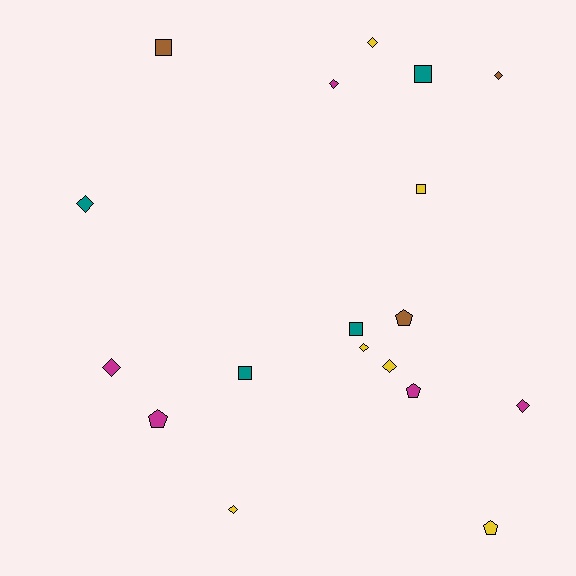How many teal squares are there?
There are 3 teal squares.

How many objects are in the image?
There are 18 objects.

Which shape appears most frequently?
Diamond, with 9 objects.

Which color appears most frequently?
Yellow, with 6 objects.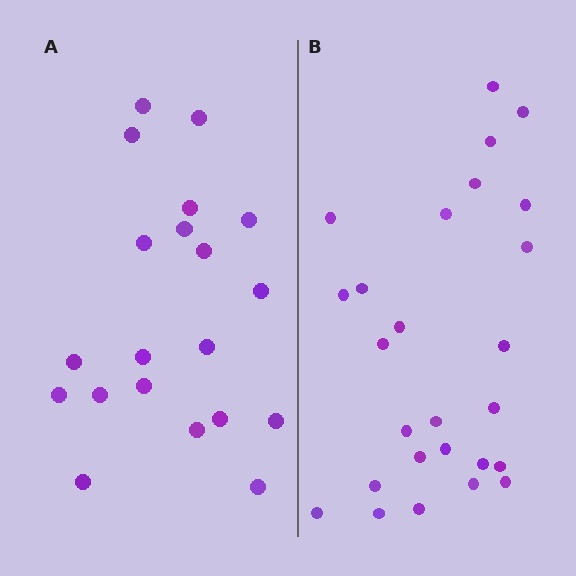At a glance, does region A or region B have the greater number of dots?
Region B (the right region) has more dots.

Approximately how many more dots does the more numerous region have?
Region B has about 6 more dots than region A.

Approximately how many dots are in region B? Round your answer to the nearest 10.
About 30 dots. (The exact count is 26, which rounds to 30.)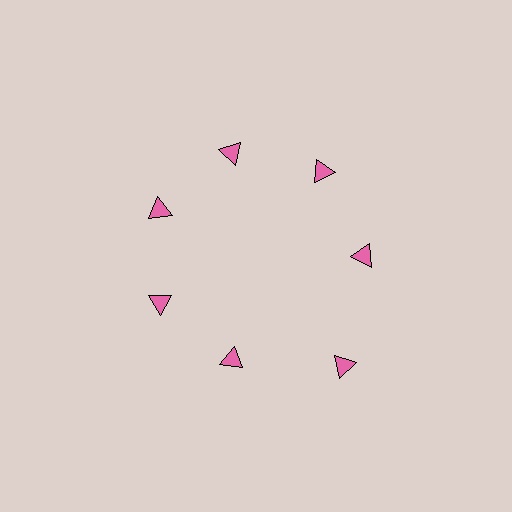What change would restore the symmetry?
The symmetry would be restored by moving it inward, back onto the ring so that all 7 triangles sit at equal angles and equal distance from the center.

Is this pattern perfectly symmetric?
No. The 7 pink triangles are arranged in a ring, but one element near the 5 o'clock position is pushed outward from the center, breaking the 7-fold rotational symmetry.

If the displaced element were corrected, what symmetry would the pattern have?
It would have 7-fold rotational symmetry — the pattern would map onto itself every 51 degrees.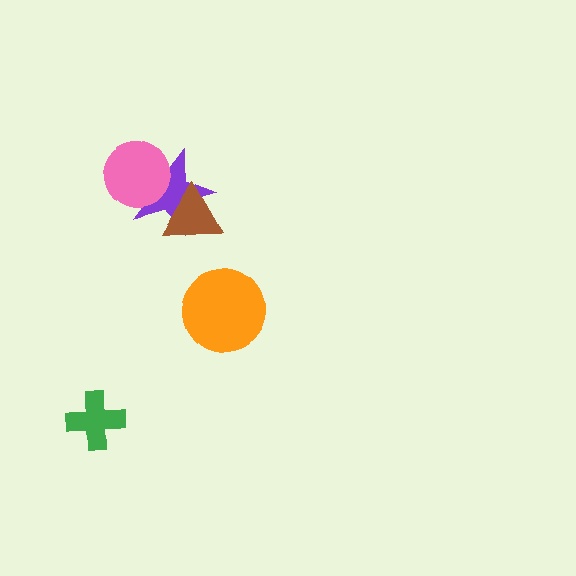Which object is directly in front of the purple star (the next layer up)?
The pink circle is directly in front of the purple star.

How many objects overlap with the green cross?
0 objects overlap with the green cross.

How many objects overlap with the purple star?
2 objects overlap with the purple star.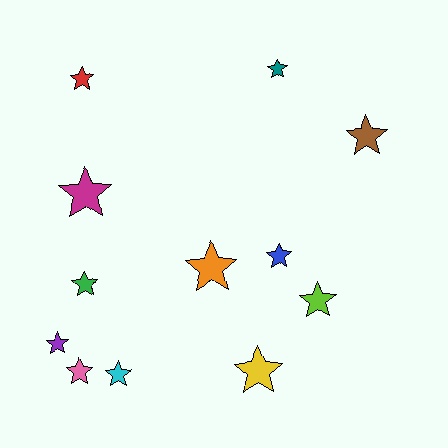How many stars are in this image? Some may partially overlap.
There are 12 stars.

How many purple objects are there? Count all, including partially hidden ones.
There is 1 purple object.